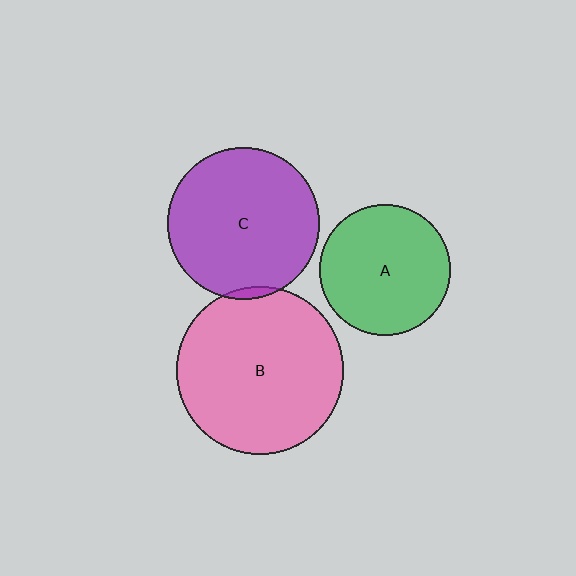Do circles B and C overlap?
Yes.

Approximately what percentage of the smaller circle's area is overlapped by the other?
Approximately 5%.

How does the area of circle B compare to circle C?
Approximately 1.2 times.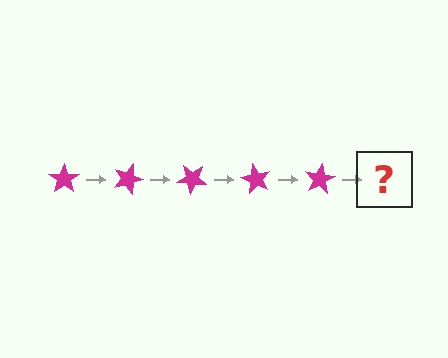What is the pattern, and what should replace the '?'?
The pattern is that the star rotates 20 degrees each step. The '?' should be a magenta star rotated 100 degrees.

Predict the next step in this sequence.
The next step is a magenta star rotated 100 degrees.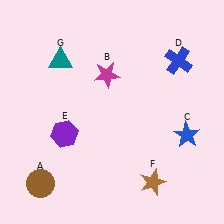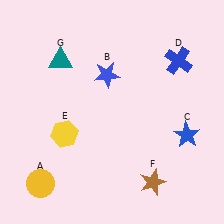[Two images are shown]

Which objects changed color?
A changed from brown to yellow. B changed from magenta to blue. E changed from purple to yellow.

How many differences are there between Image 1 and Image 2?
There are 3 differences between the two images.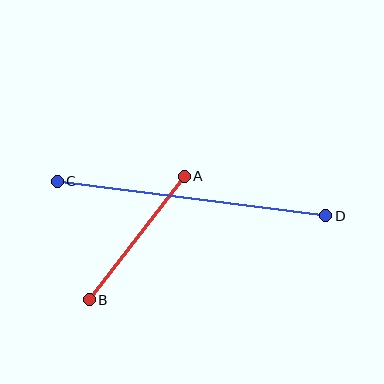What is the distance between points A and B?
The distance is approximately 156 pixels.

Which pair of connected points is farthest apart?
Points C and D are farthest apart.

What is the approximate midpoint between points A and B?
The midpoint is at approximately (137, 238) pixels.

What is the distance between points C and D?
The distance is approximately 271 pixels.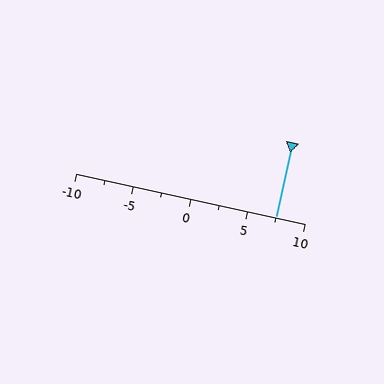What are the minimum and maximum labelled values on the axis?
The axis runs from -10 to 10.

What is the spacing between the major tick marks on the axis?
The major ticks are spaced 5 apart.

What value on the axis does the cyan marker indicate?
The marker indicates approximately 7.5.